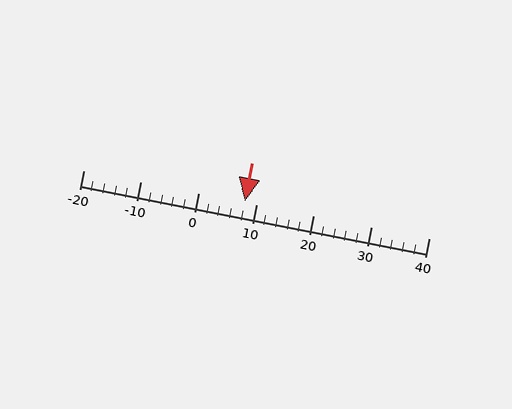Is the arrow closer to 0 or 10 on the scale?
The arrow is closer to 10.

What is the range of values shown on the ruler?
The ruler shows values from -20 to 40.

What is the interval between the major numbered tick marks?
The major tick marks are spaced 10 units apart.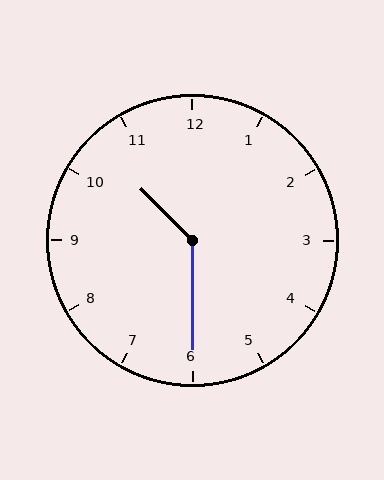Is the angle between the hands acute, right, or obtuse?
It is obtuse.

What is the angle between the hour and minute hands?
Approximately 135 degrees.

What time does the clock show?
10:30.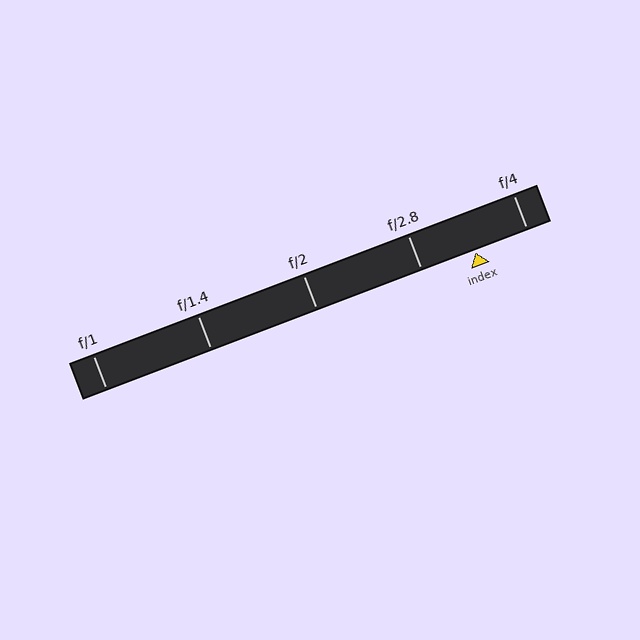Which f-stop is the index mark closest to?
The index mark is closest to f/4.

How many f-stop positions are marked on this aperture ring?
There are 5 f-stop positions marked.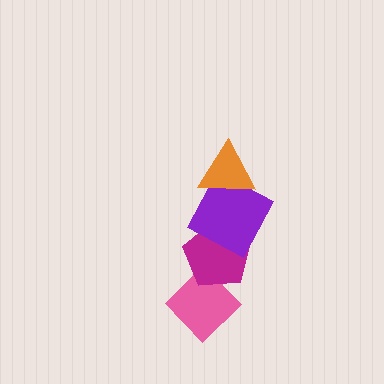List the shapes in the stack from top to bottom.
From top to bottom: the orange triangle, the purple square, the magenta pentagon, the pink diamond.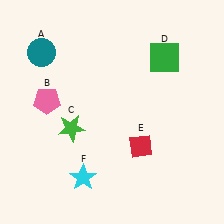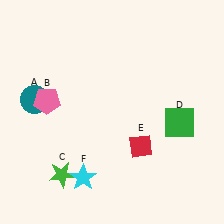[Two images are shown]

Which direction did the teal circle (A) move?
The teal circle (A) moved down.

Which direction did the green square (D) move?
The green square (D) moved down.